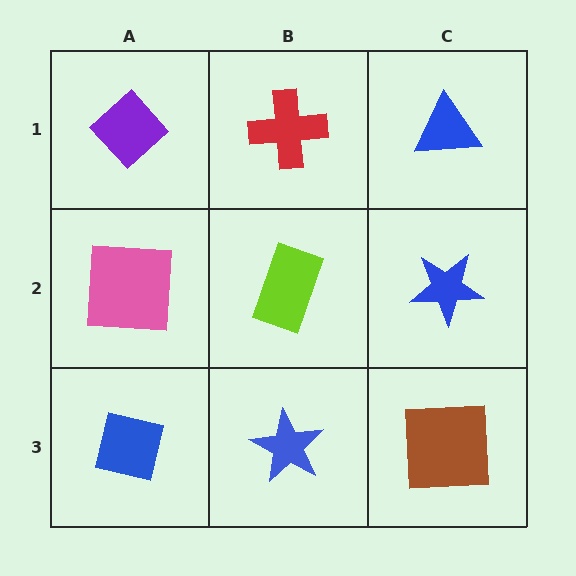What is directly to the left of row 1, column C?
A red cross.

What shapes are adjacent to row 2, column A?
A purple diamond (row 1, column A), a blue square (row 3, column A), a lime rectangle (row 2, column B).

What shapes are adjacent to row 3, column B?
A lime rectangle (row 2, column B), a blue square (row 3, column A), a brown square (row 3, column C).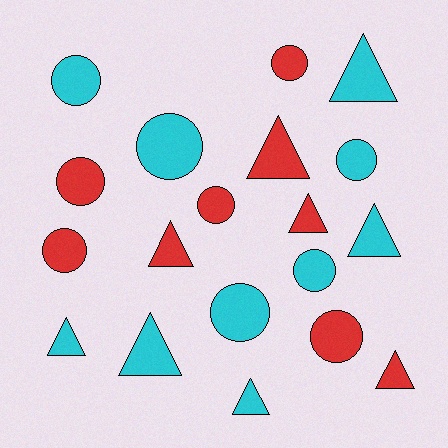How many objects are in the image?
There are 19 objects.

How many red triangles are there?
There are 4 red triangles.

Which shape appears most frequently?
Circle, with 10 objects.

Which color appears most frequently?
Cyan, with 10 objects.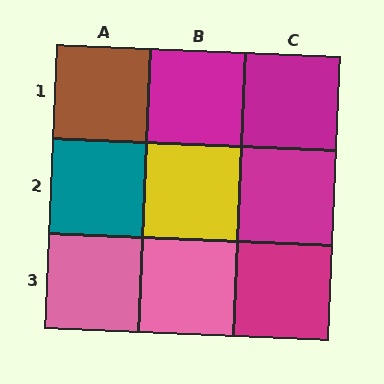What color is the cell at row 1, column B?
Magenta.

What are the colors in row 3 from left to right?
Pink, pink, magenta.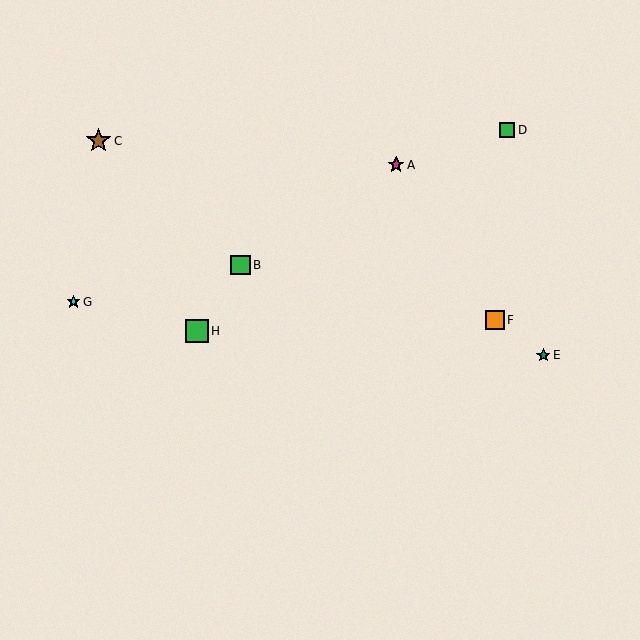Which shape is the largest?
The brown star (labeled C) is the largest.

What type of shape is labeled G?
Shape G is a cyan star.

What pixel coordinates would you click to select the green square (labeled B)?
Click at (240, 265) to select the green square B.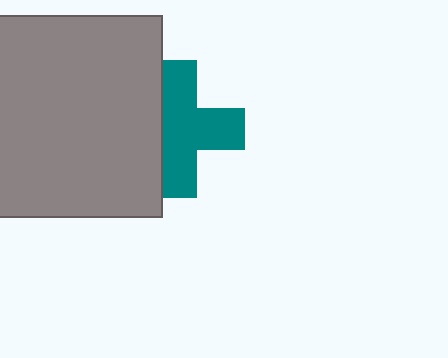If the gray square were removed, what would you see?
You would see the complete teal cross.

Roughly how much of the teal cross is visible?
Most of it is visible (roughly 68%).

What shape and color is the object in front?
The object in front is a gray square.